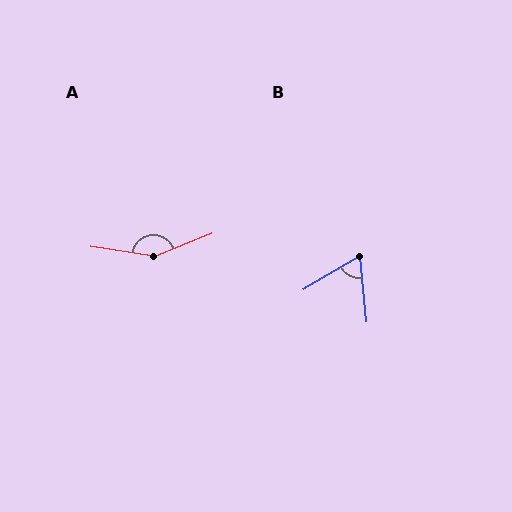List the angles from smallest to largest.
B (66°), A (150°).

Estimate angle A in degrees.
Approximately 150 degrees.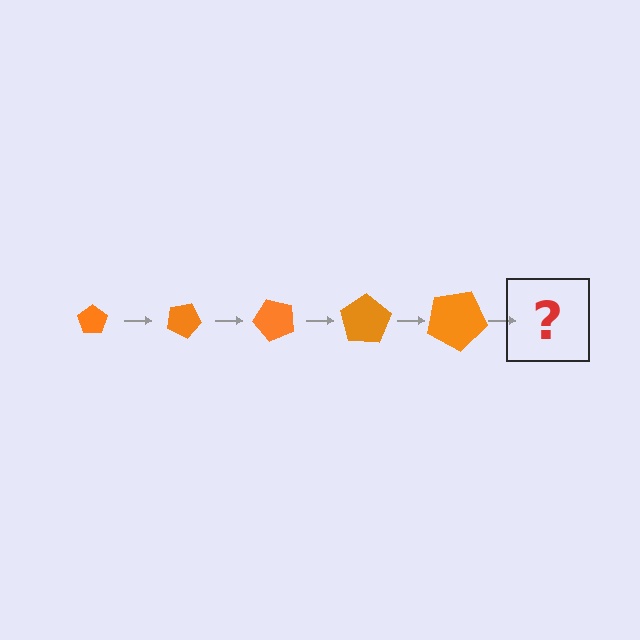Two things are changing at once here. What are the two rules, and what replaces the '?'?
The two rules are that the pentagon grows larger each step and it rotates 25 degrees each step. The '?' should be a pentagon, larger than the previous one and rotated 125 degrees from the start.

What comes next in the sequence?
The next element should be a pentagon, larger than the previous one and rotated 125 degrees from the start.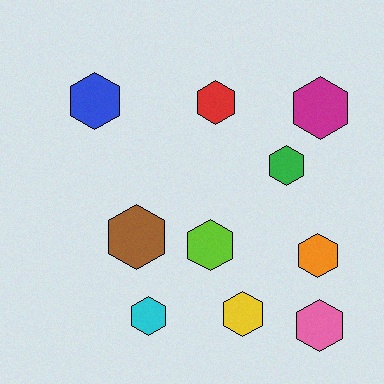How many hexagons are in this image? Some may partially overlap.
There are 10 hexagons.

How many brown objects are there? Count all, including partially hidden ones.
There is 1 brown object.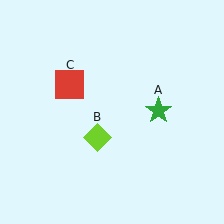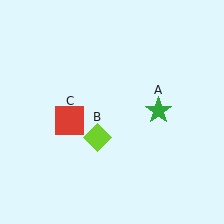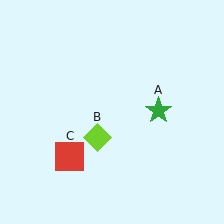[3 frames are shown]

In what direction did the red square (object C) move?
The red square (object C) moved down.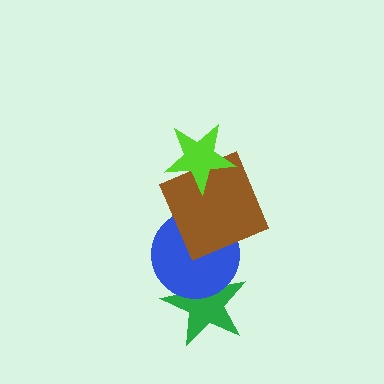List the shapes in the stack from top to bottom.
From top to bottom: the lime star, the brown square, the blue circle, the green star.